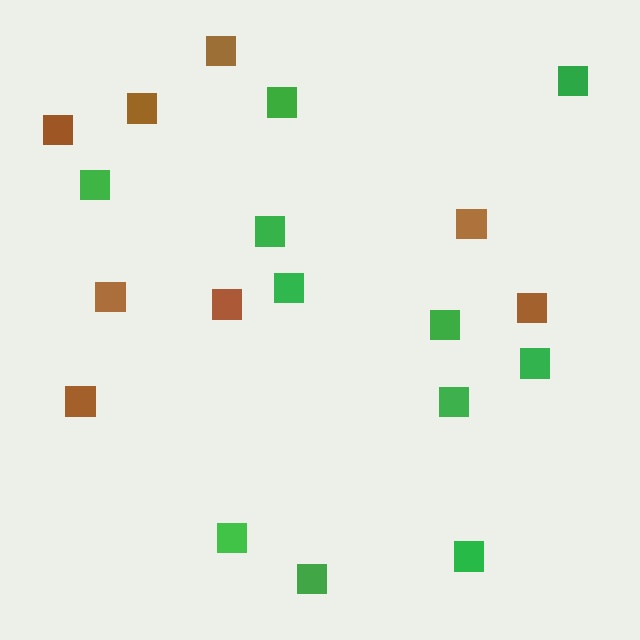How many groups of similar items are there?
There are 2 groups: one group of brown squares (8) and one group of green squares (11).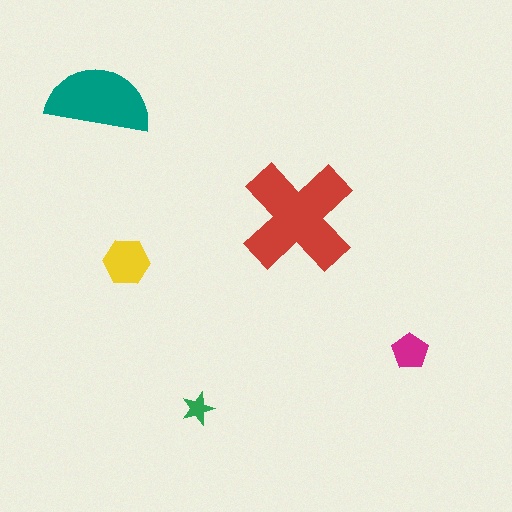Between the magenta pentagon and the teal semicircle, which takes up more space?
The teal semicircle.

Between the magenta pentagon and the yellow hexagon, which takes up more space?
The yellow hexagon.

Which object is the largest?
The red cross.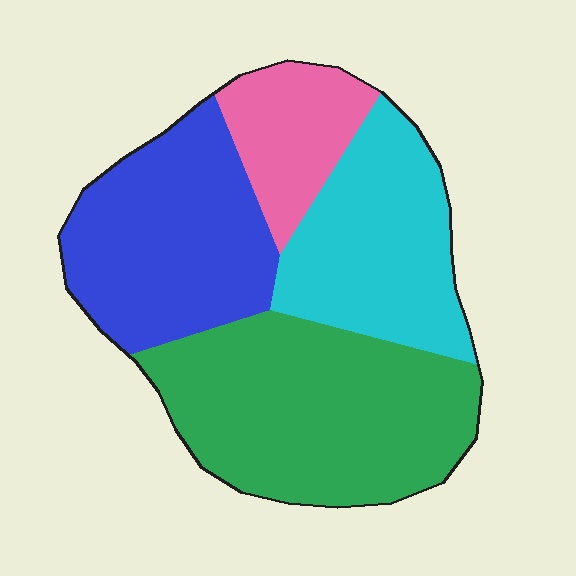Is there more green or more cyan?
Green.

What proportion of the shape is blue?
Blue covers roughly 25% of the shape.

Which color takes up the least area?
Pink, at roughly 15%.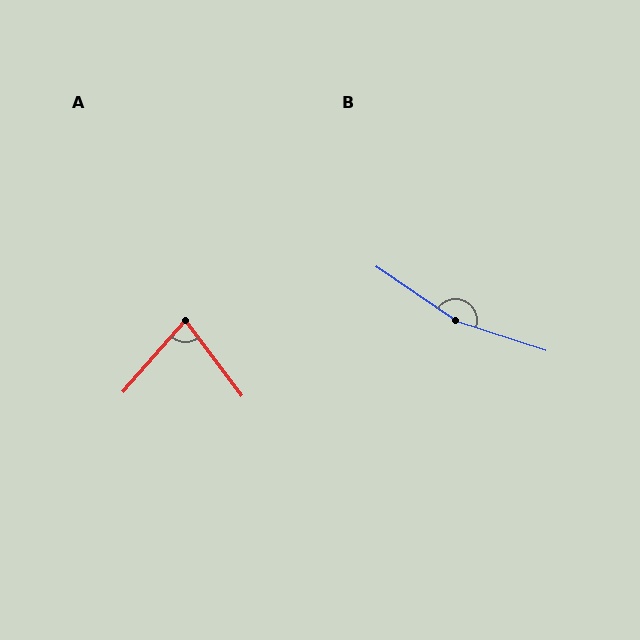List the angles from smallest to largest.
A (78°), B (164°).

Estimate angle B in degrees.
Approximately 164 degrees.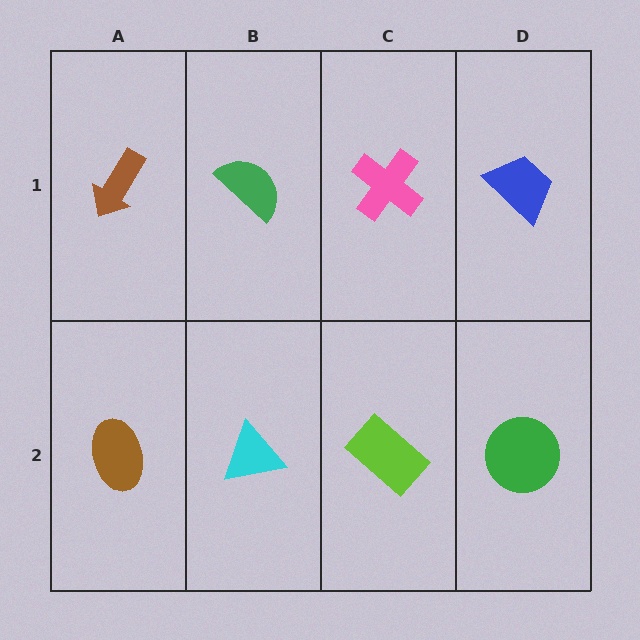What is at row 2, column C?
A lime rectangle.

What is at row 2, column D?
A green circle.